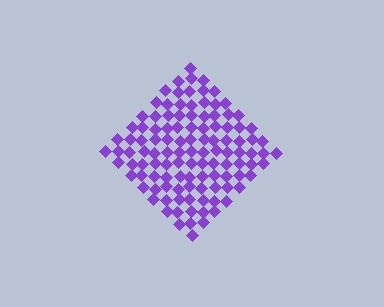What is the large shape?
The large shape is a diamond.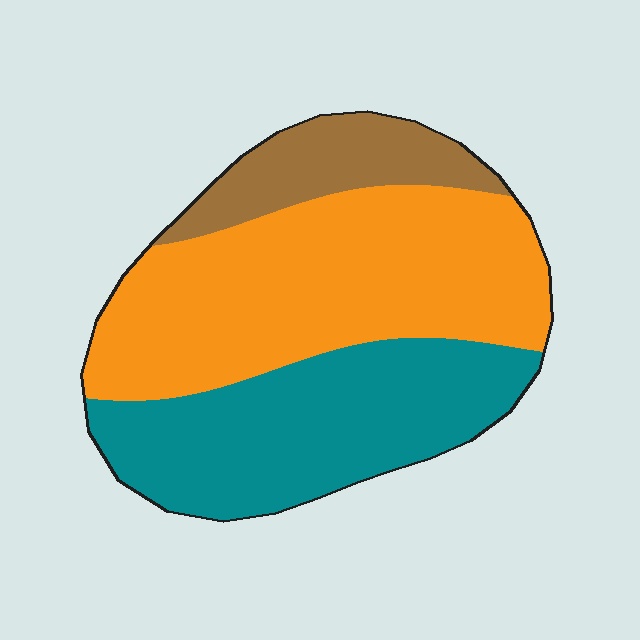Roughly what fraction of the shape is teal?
Teal covers roughly 35% of the shape.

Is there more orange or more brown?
Orange.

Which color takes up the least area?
Brown, at roughly 15%.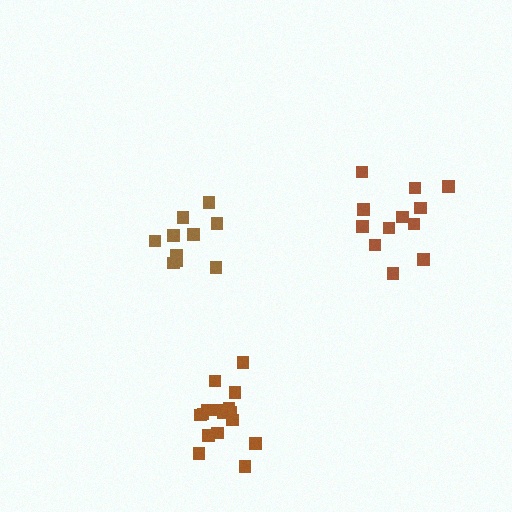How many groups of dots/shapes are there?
There are 3 groups.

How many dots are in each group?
Group 1: 12 dots, Group 2: 10 dots, Group 3: 16 dots (38 total).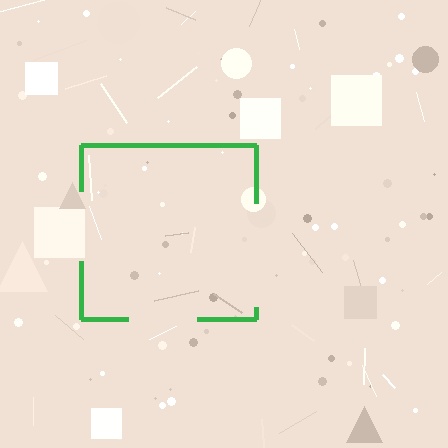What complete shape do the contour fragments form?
The contour fragments form a square.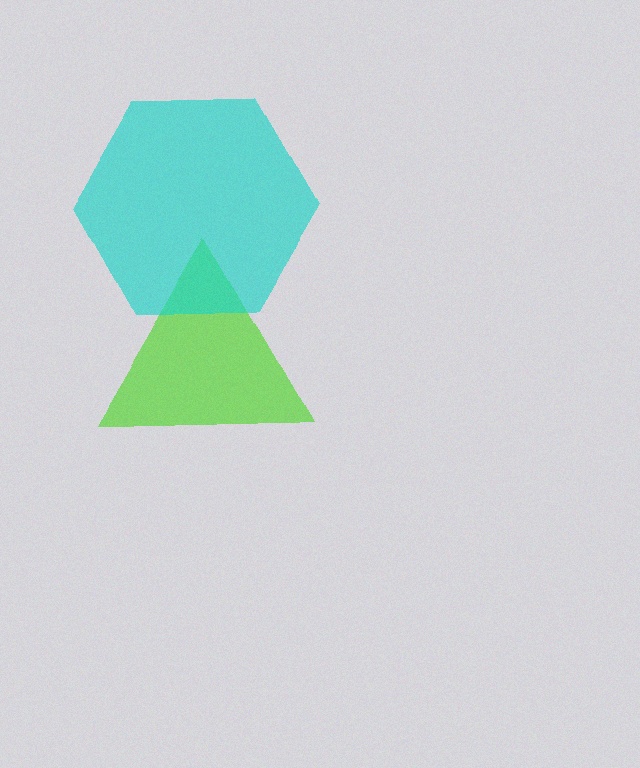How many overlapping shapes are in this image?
There are 2 overlapping shapes in the image.